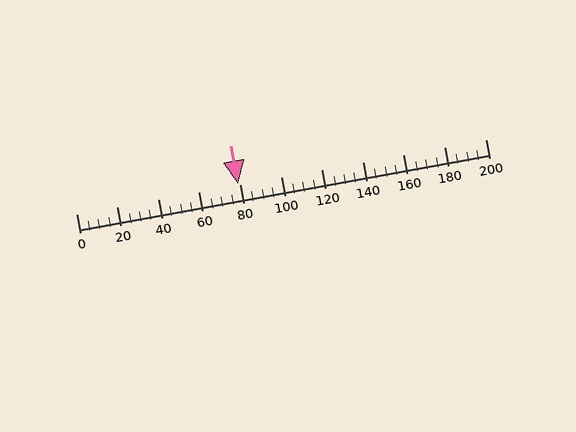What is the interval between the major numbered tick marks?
The major tick marks are spaced 20 units apart.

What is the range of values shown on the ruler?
The ruler shows values from 0 to 200.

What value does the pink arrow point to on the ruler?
The pink arrow points to approximately 79.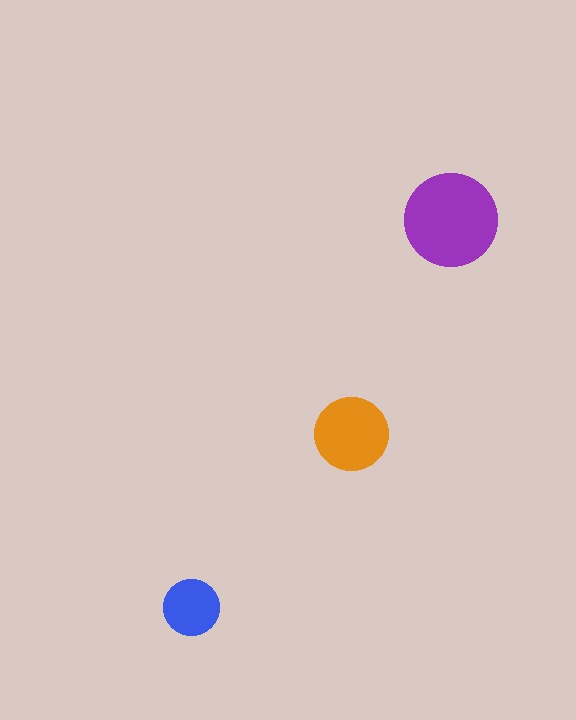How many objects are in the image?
There are 3 objects in the image.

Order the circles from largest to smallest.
the purple one, the orange one, the blue one.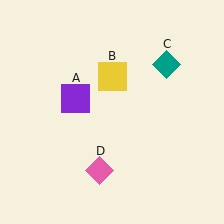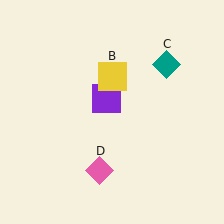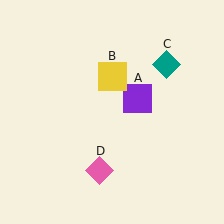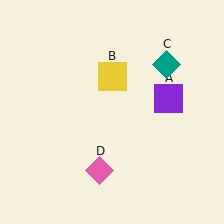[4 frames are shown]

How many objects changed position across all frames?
1 object changed position: purple square (object A).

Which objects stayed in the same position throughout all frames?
Yellow square (object B) and teal diamond (object C) and pink diamond (object D) remained stationary.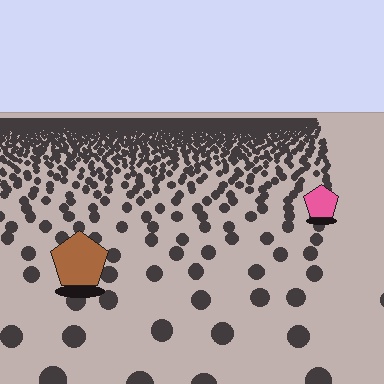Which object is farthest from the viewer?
The pink pentagon is farthest from the viewer. It appears smaller and the ground texture around it is denser.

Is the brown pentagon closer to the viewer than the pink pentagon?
Yes. The brown pentagon is closer — you can tell from the texture gradient: the ground texture is coarser near it.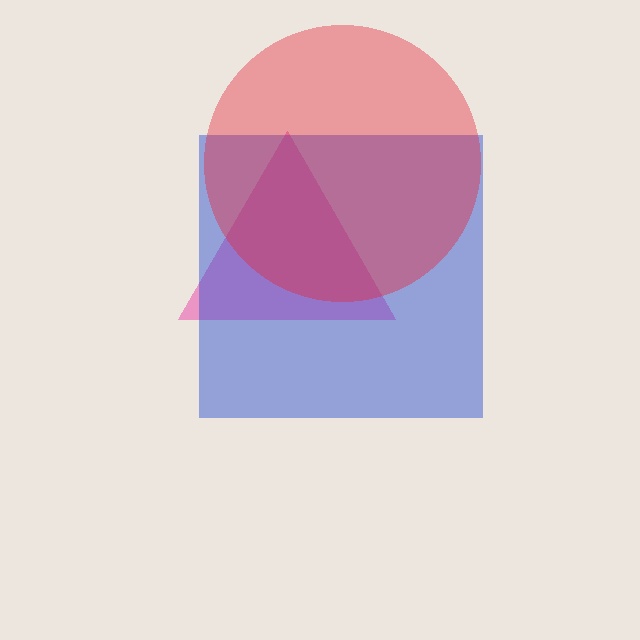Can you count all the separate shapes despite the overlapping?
Yes, there are 3 separate shapes.